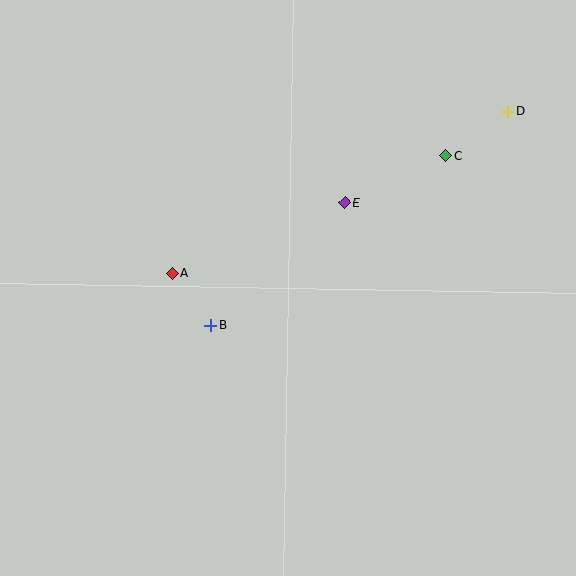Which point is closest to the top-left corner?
Point A is closest to the top-left corner.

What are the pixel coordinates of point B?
Point B is at (211, 325).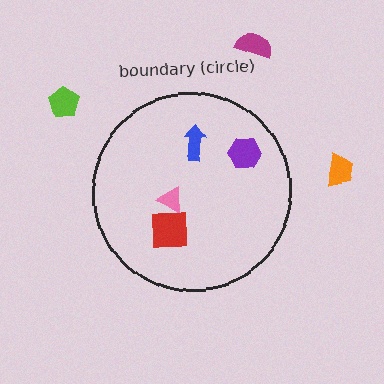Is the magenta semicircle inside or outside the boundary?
Outside.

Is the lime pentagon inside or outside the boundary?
Outside.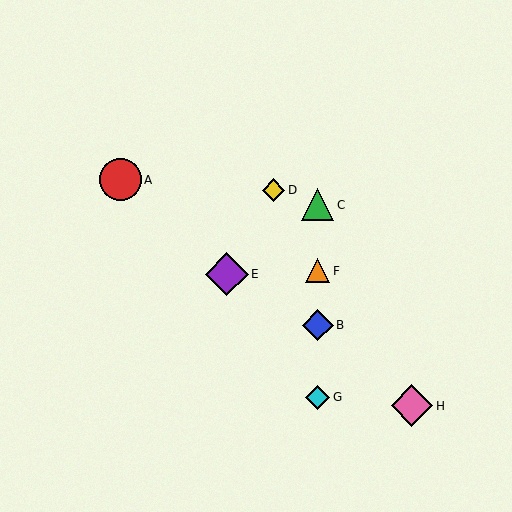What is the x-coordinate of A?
Object A is at x≈120.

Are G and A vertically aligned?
No, G is at x≈318 and A is at x≈120.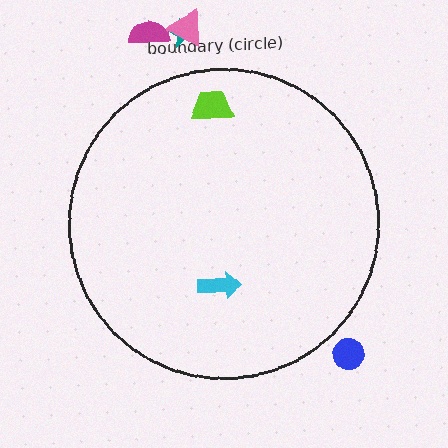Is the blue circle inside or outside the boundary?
Outside.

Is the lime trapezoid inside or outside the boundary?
Inside.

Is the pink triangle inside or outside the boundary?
Outside.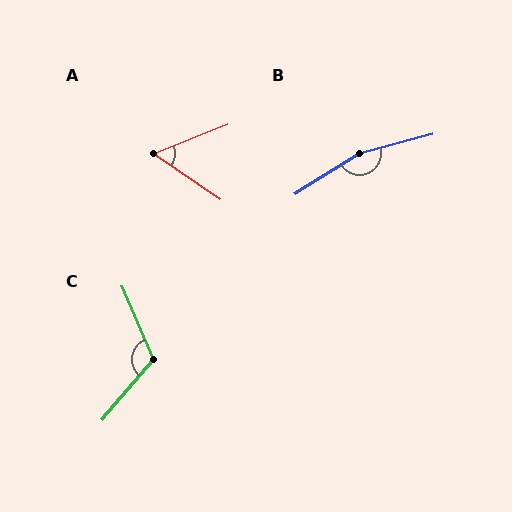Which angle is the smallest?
A, at approximately 56 degrees.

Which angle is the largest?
B, at approximately 163 degrees.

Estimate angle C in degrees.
Approximately 117 degrees.